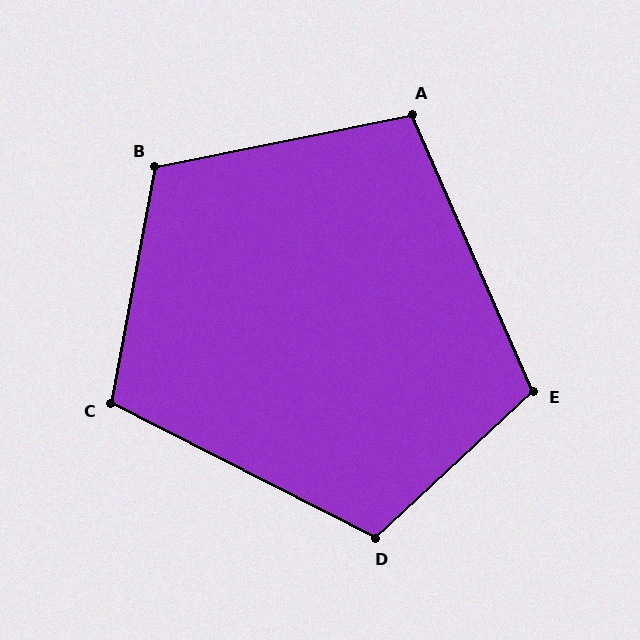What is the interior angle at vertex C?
Approximately 106 degrees (obtuse).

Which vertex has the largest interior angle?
B, at approximately 112 degrees.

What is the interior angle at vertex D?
Approximately 110 degrees (obtuse).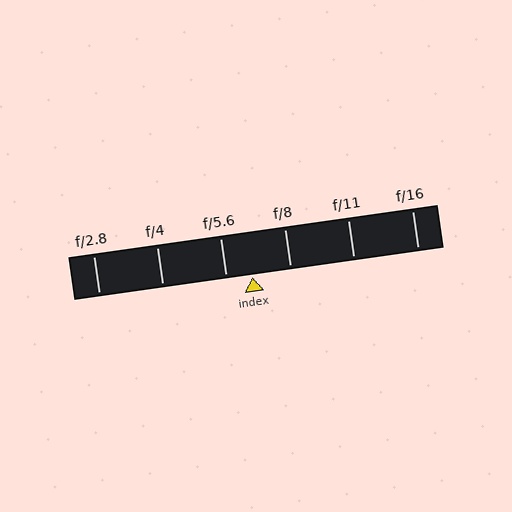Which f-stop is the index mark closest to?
The index mark is closest to f/5.6.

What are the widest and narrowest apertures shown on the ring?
The widest aperture shown is f/2.8 and the narrowest is f/16.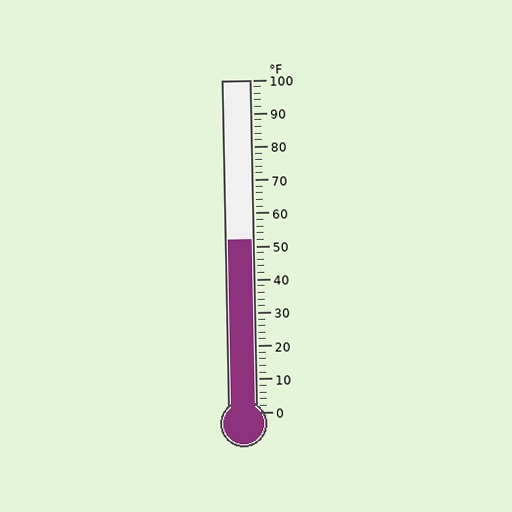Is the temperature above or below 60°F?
The temperature is below 60°F.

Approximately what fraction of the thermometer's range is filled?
The thermometer is filled to approximately 50% of its range.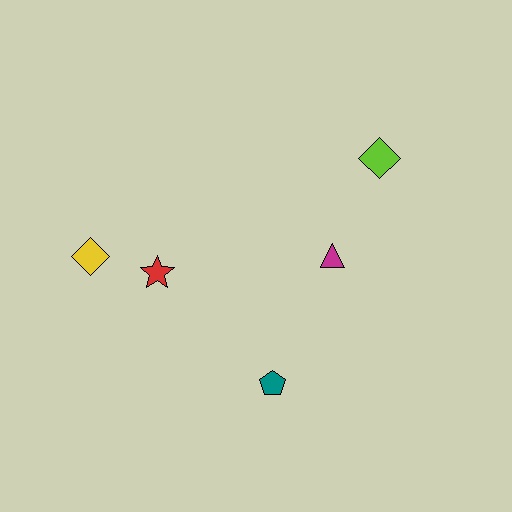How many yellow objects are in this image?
There is 1 yellow object.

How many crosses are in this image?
There are no crosses.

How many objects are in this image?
There are 5 objects.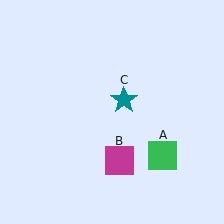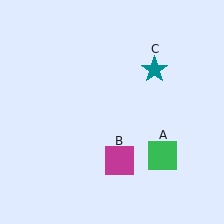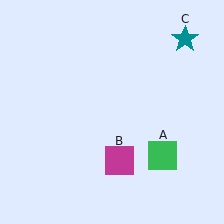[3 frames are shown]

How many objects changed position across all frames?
1 object changed position: teal star (object C).